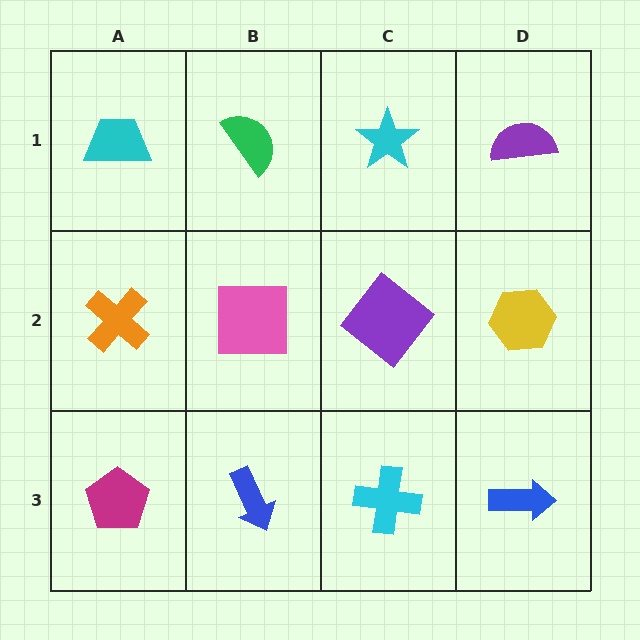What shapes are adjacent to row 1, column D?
A yellow hexagon (row 2, column D), a cyan star (row 1, column C).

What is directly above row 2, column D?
A purple semicircle.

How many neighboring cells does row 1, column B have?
3.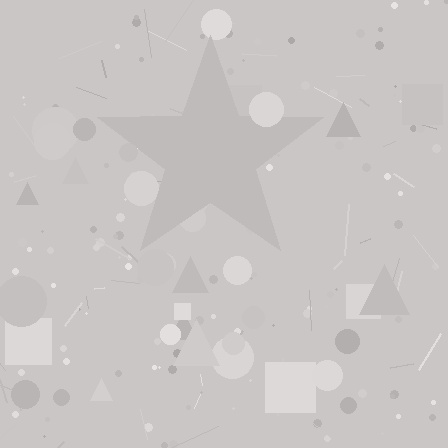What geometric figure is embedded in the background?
A star is embedded in the background.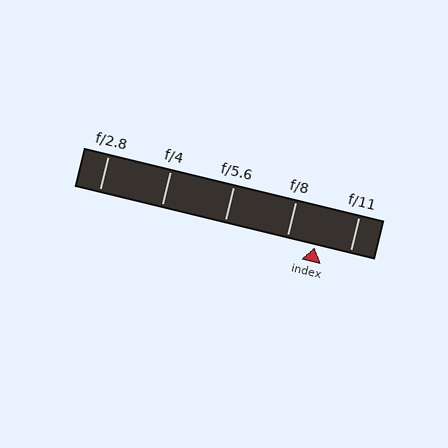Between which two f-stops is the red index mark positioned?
The index mark is between f/8 and f/11.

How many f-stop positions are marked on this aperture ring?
There are 5 f-stop positions marked.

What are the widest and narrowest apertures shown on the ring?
The widest aperture shown is f/2.8 and the narrowest is f/11.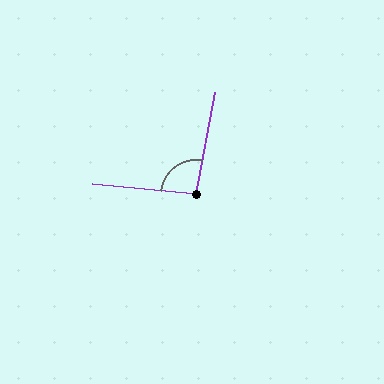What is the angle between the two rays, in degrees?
Approximately 95 degrees.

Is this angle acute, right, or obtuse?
It is obtuse.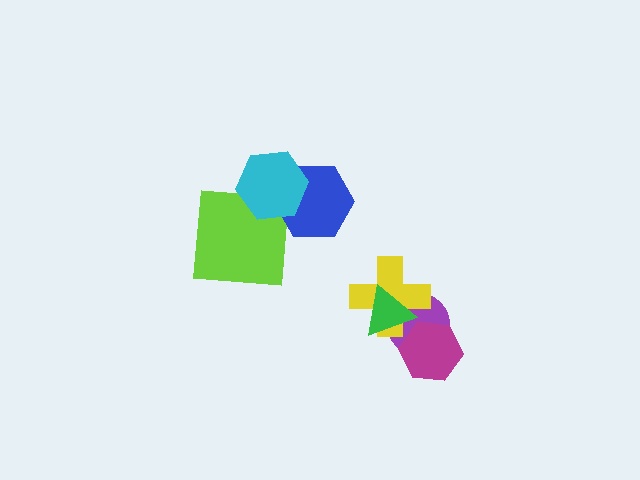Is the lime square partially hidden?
Yes, it is partially covered by another shape.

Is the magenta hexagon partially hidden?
No, no other shape covers it.